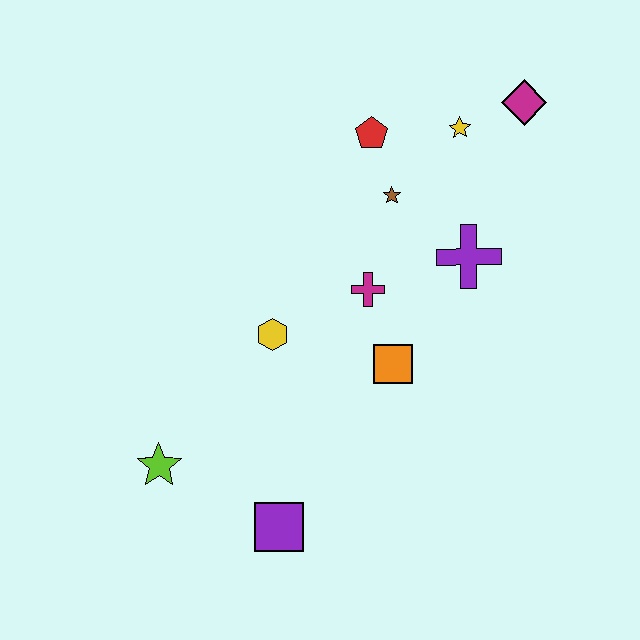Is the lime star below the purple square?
No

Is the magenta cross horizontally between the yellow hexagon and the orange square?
Yes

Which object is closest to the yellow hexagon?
The magenta cross is closest to the yellow hexagon.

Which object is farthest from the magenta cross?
The lime star is farthest from the magenta cross.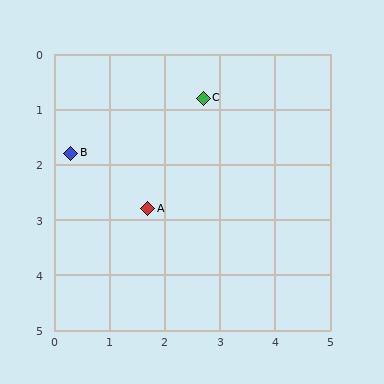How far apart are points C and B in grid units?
Points C and B are about 2.6 grid units apart.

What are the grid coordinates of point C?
Point C is at approximately (2.7, 0.8).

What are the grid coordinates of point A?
Point A is at approximately (1.7, 2.8).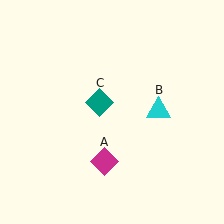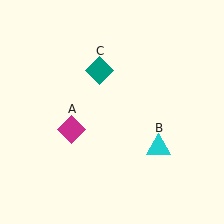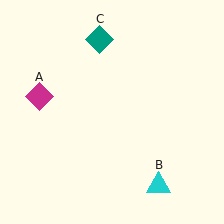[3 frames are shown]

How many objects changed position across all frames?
3 objects changed position: magenta diamond (object A), cyan triangle (object B), teal diamond (object C).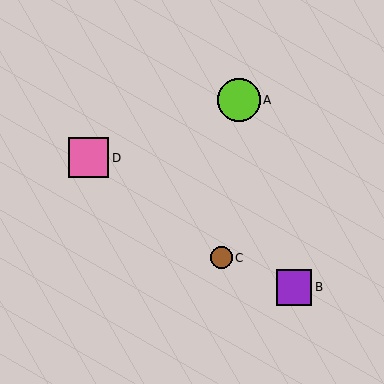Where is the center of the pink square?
The center of the pink square is at (88, 158).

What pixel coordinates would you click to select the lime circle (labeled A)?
Click at (239, 100) to select the lime circle A.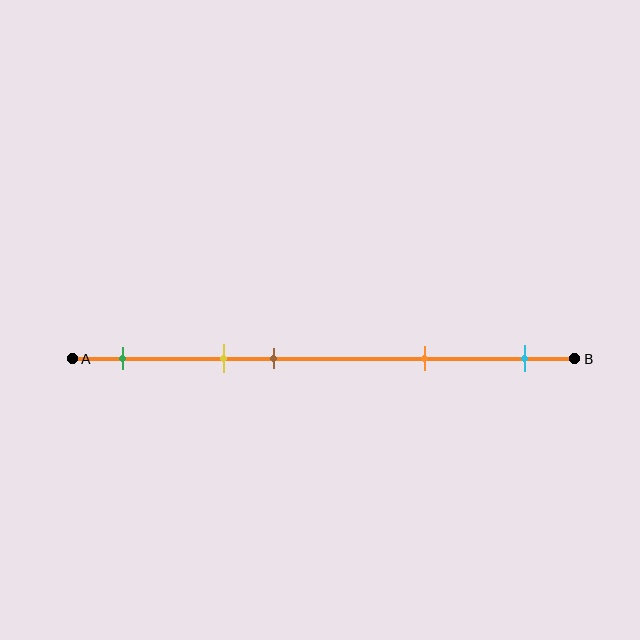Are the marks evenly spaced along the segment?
No, the marks are not evenly spaced.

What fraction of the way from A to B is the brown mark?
The brown mark is approximately 40% (0.4) of the way from A to B.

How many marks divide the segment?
There are 5 marks dividing the segment.